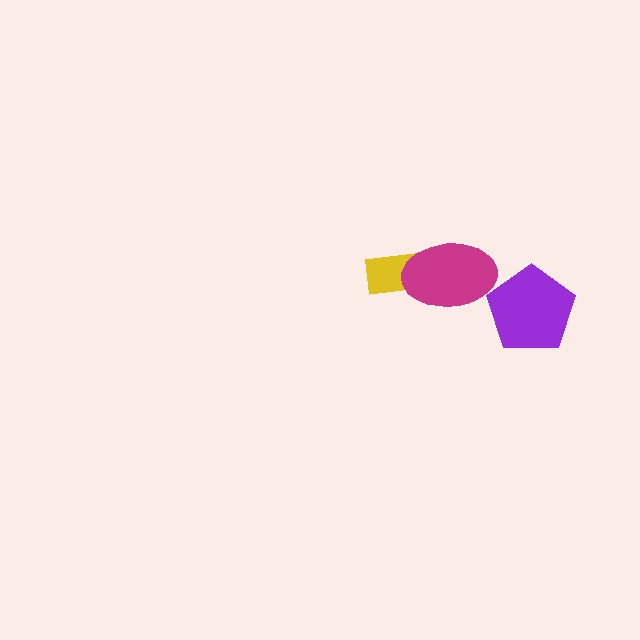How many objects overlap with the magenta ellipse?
1 object overlaps with the magenta ellipse.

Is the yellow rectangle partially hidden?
Yes, it is partially covered by another shape.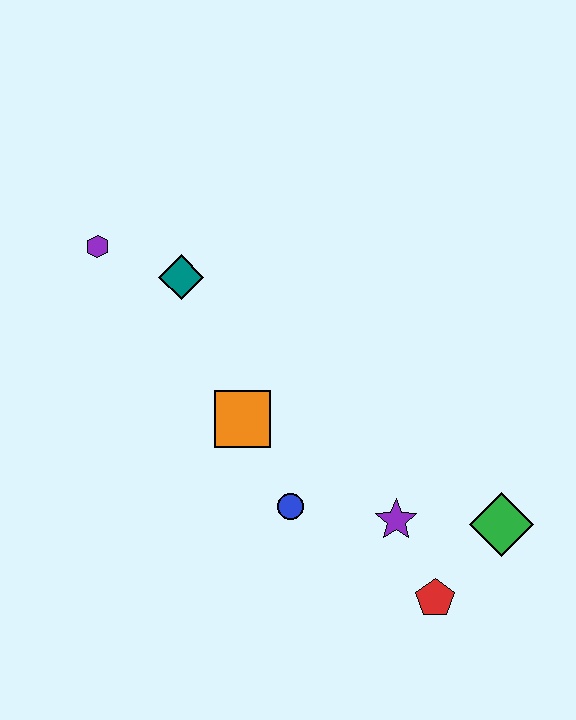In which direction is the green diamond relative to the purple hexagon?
The green diamond is to the right of the purple hexagon.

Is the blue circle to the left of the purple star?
Yes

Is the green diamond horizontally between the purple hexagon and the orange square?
No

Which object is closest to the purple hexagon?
The teal diamond is closest to the purple hexagon.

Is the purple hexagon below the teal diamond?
No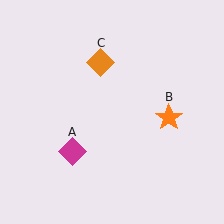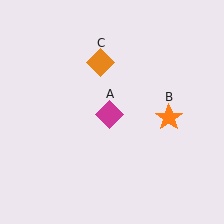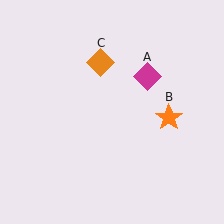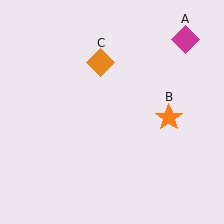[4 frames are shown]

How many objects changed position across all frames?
1 object changed position: magenta diamond (object A).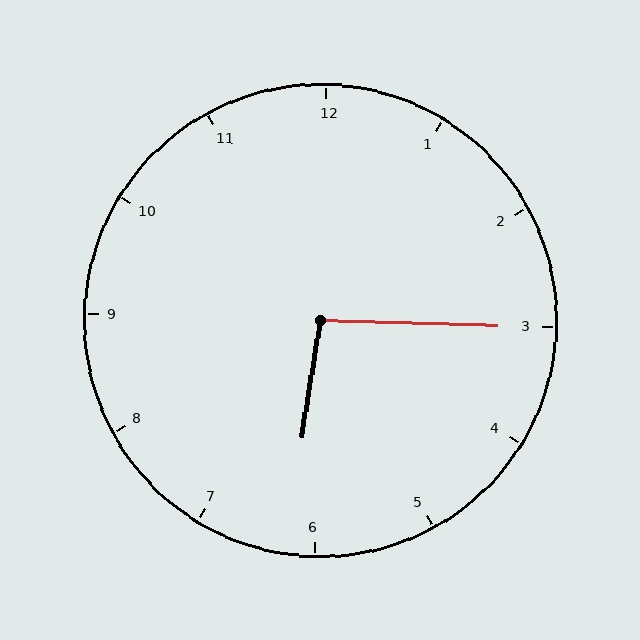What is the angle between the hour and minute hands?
Approximately 98 degrees.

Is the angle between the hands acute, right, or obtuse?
It is obtuse.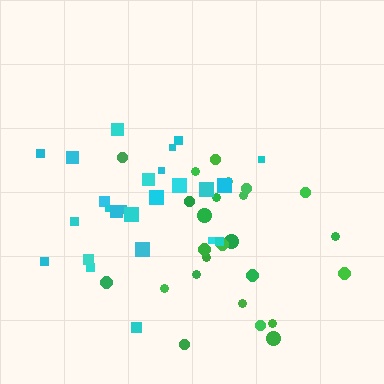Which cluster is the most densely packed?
Cyan.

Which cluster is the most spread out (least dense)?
Green.